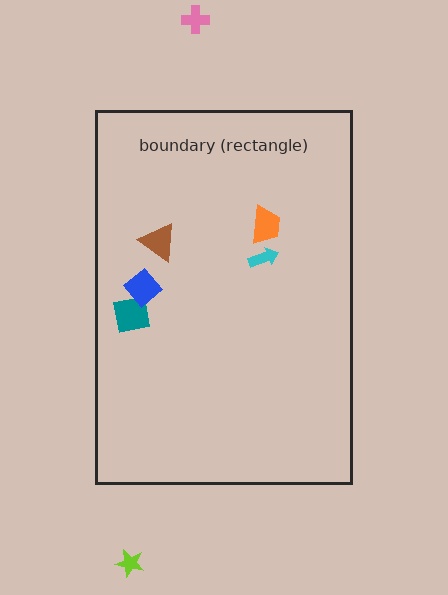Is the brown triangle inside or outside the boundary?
Inside.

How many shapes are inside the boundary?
5 inside, 2 outside.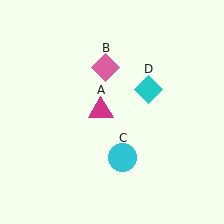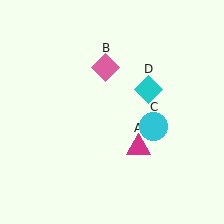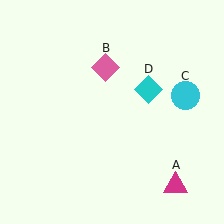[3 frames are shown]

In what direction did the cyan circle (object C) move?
The cyan circle (object C) moved up and to the right.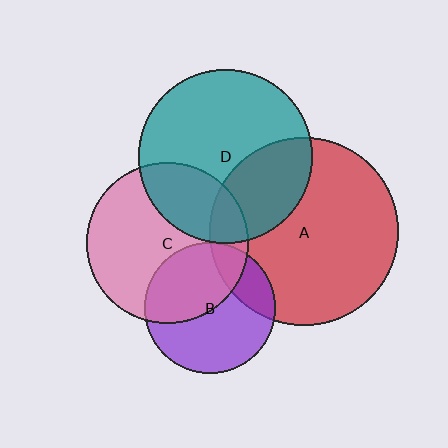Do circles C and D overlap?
Yes.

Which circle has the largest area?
Circle A (red).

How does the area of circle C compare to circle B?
Approximately 1.5 times.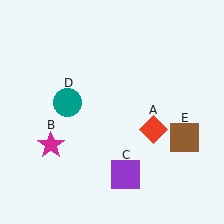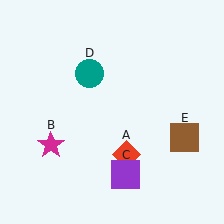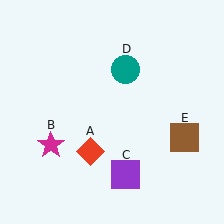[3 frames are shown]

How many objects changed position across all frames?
2 objects changed position: red diamond (object A), teal circle (object D).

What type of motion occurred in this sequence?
The red diamond (object A), teal circle (object D) rotated clockwise around the center of the scene.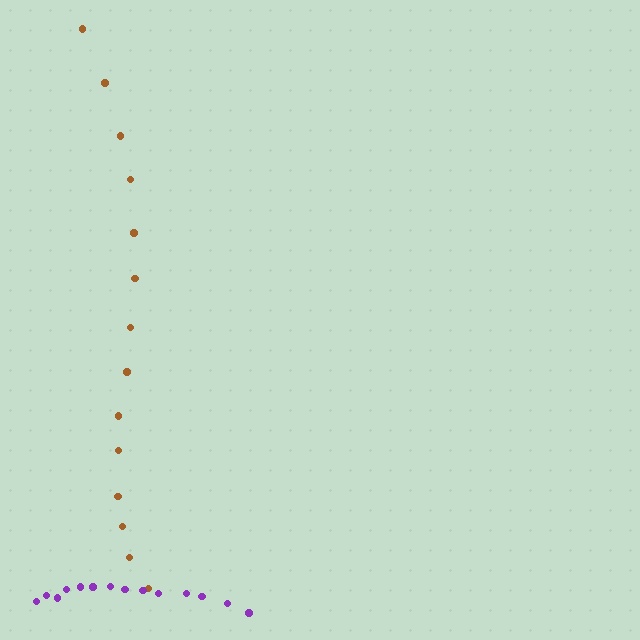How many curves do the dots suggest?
There are 2 distinct paths.